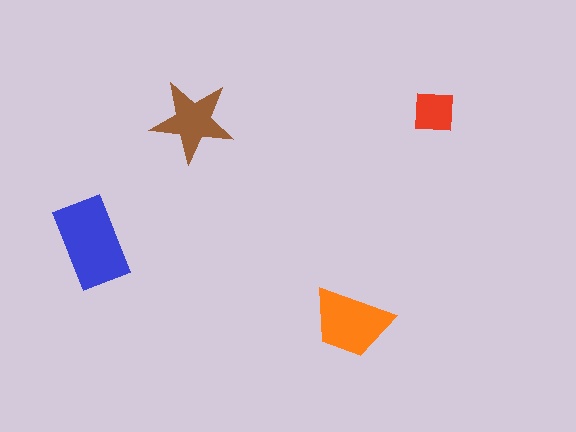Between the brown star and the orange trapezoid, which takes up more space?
The orange trapezoid.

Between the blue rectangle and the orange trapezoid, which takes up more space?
The blue rectangle.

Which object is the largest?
The blue rectangle.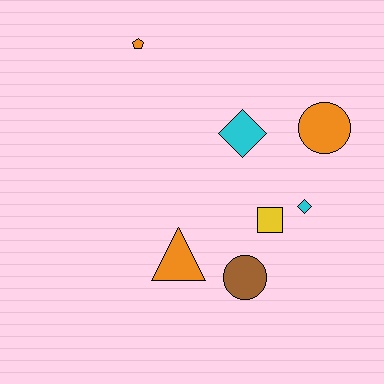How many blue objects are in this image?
There are no blue objects.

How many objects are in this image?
There are 7 objects.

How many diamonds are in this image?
There are 2 diamonds.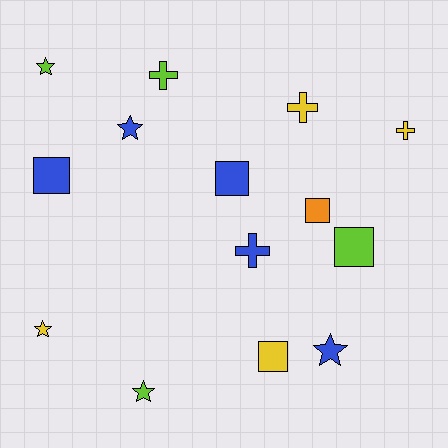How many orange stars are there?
There are no orange stars.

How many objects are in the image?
There are 14 objects.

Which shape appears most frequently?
Star, with 5 objects.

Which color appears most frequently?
Blue, with 5 objects.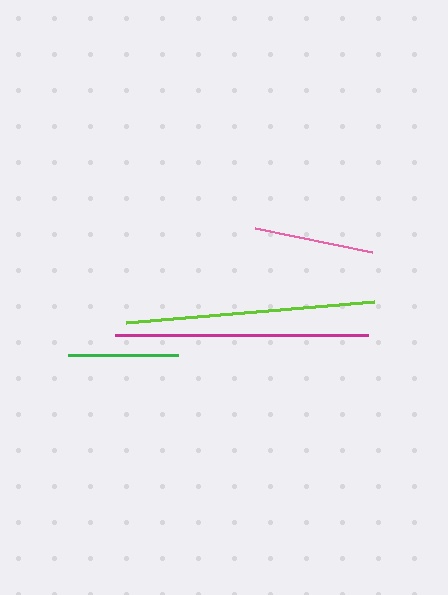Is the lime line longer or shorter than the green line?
The lime line is longer than the green line.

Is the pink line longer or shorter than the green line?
The pink line is longer than the green line.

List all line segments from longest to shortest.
From longest to shortest: magenta, lime, pink, green.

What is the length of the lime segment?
The lime segment is approximately 248 pixels long.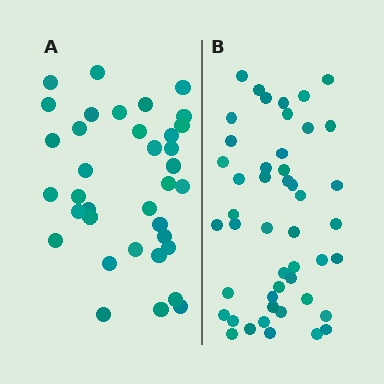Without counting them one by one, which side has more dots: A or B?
Region B (the right region) has more dots.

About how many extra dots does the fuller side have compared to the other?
Region B has roughly 12 or so more dots than region A.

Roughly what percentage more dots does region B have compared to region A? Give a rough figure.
About 30% more.